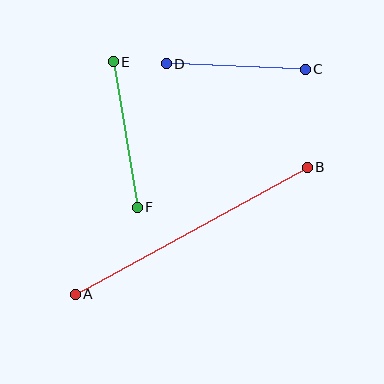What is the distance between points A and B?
The distance is approximately 265 pixels.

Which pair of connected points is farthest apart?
Points A and B are farthest apart.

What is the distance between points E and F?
The distance is approximately 148 pixels.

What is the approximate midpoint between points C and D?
The midpoint is at approximately (236, 66) pixels.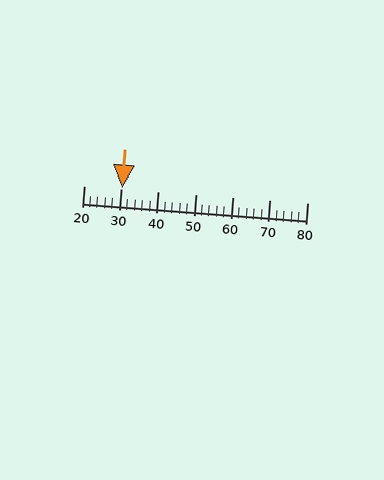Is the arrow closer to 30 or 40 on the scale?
The arrow is closer to 30.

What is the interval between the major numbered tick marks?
The major tick marks are spaced 10 units apart.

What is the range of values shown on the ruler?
The ruler shows values from 20 to 80.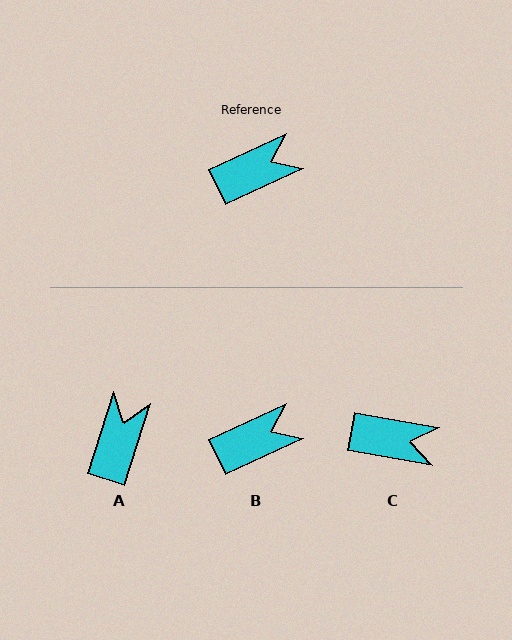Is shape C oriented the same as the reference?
No, it is off by about 35 degrees.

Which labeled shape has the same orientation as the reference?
B.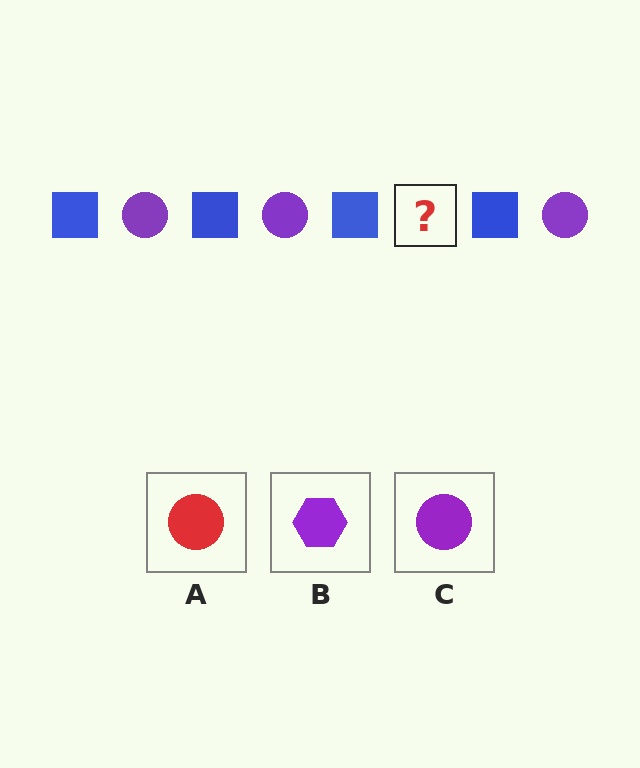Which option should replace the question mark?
Option C.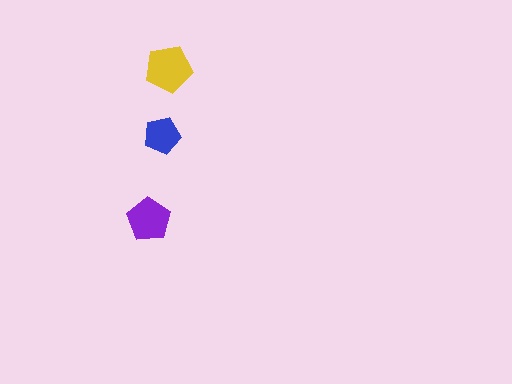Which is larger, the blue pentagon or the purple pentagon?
The purple one.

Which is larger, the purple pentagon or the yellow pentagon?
The yellow one.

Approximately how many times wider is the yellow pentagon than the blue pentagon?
About 1.5 times wider.